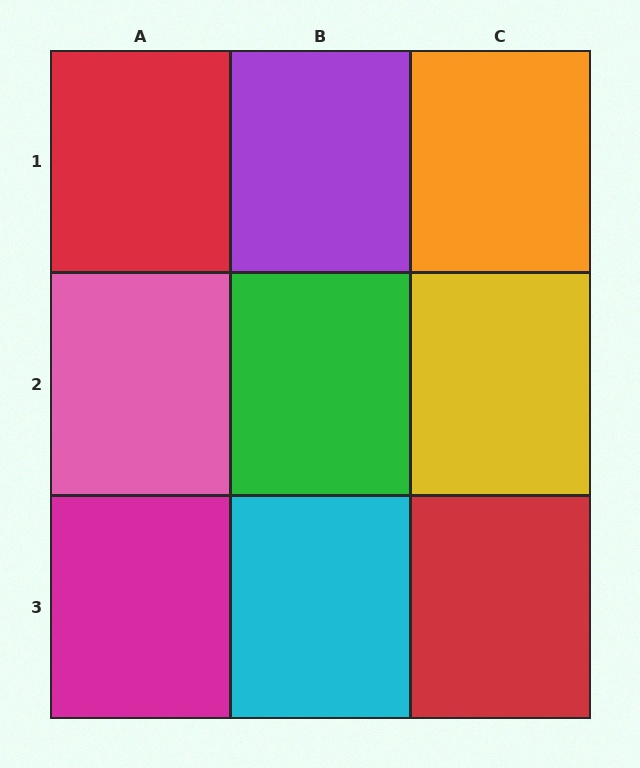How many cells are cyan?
1 cell is cyan.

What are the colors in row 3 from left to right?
Magenta, cyan, red.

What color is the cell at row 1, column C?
Orange.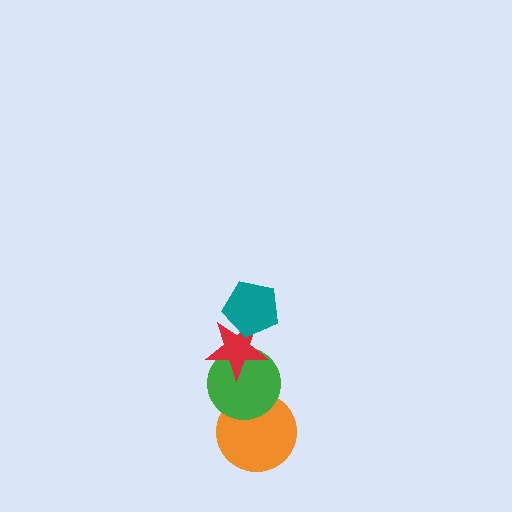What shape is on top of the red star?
The teal pentagon is on top of the red star.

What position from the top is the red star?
The red star is 2nd from the top.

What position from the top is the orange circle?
The orange circle is 4th from the top.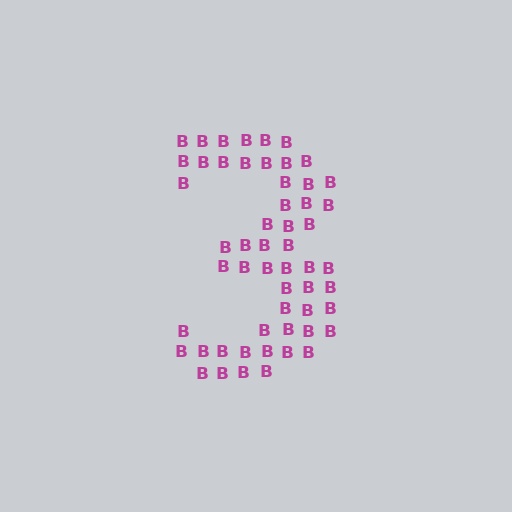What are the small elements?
The small elements are letter B's.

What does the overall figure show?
The overall figure shows the digit 3.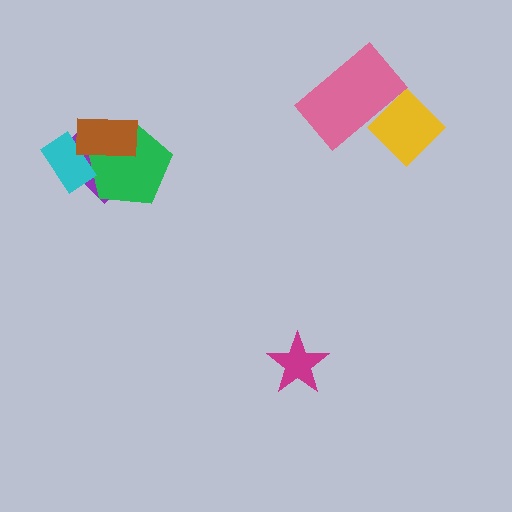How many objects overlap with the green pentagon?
3 objects overlap with the green pentagon.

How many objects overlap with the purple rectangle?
3 objects overlap with the purple rectangle.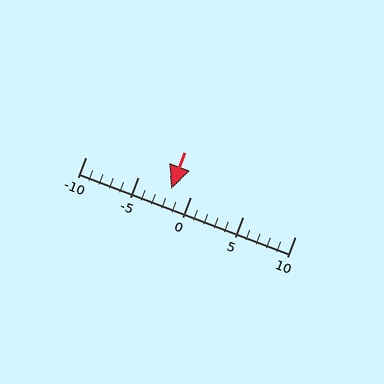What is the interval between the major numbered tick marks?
The major tick marks are spaced 5 units apart.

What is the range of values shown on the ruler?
The ruler shows values from -10 to 10.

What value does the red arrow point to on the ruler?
The red arrow points to approximately -2.